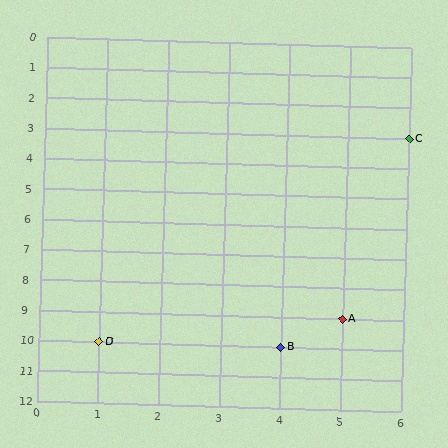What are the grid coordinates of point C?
Point C is at grid coordinates (6, 3).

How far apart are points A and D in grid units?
Points A and D are 4 columns and 1 row apart (about 4.1 grid units diagonally).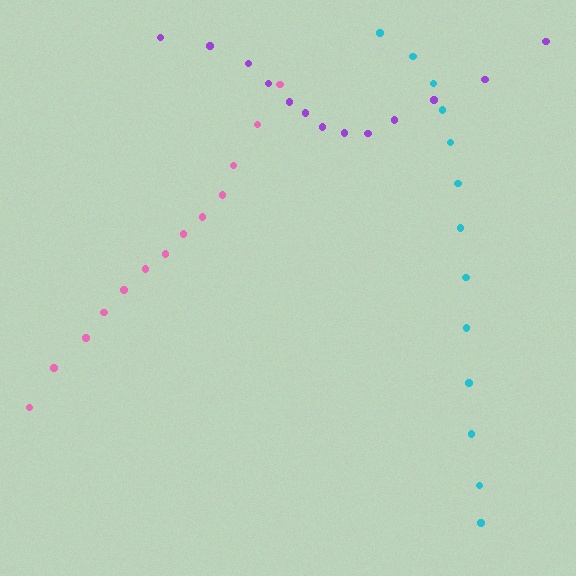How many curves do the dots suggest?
There are 3 distinct paths.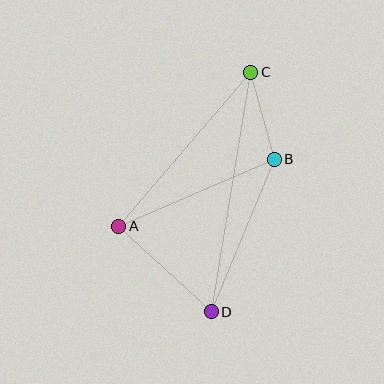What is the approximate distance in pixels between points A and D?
The distance between A and D is approximately 126 pixels.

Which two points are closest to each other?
Points B and C are closest to each other.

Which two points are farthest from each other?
Points C and D are farthest from each other.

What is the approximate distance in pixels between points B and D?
The distance between B and D is approximately 165 pixels.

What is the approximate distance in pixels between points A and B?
The distance between A and B is approximately 169 pixels.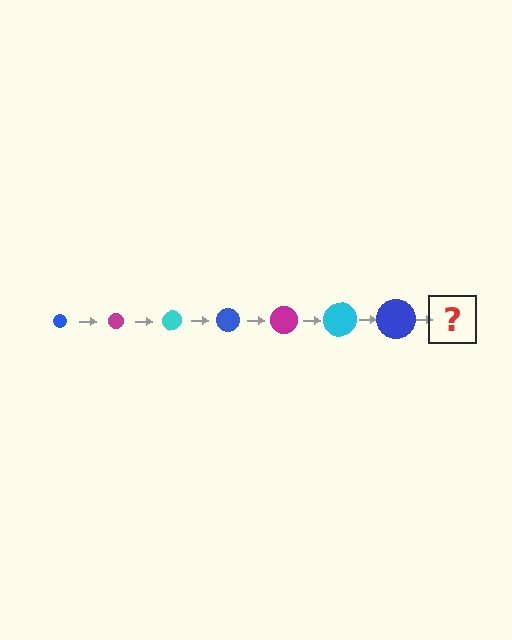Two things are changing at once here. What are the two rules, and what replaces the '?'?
The two rules are that the circle grows larger each step and the color cycles through blue, magenta, and cyan. The '?' should be a magenta circle, larger than the previous one.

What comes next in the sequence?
The next element should be a magenta circle, larger than the previous one.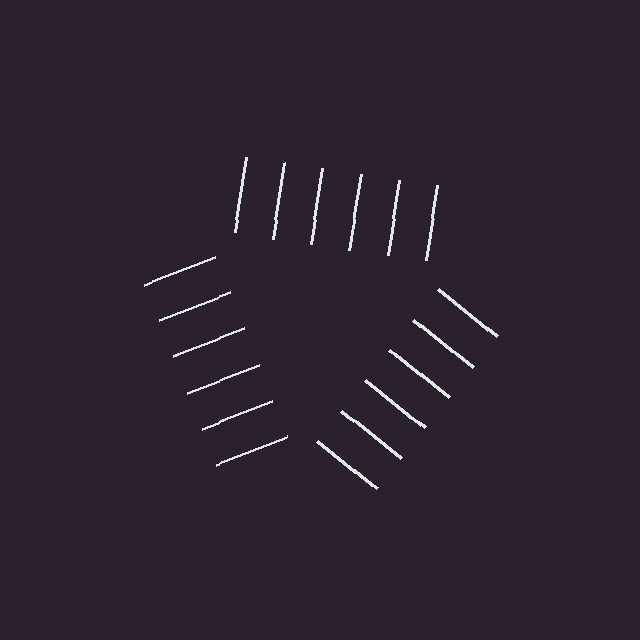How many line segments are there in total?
18 — 6 along each of the 3 edges.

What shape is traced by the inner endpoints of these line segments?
An illusory triangle — the line segments terminate on its edges but no continuous stroke is drawn.